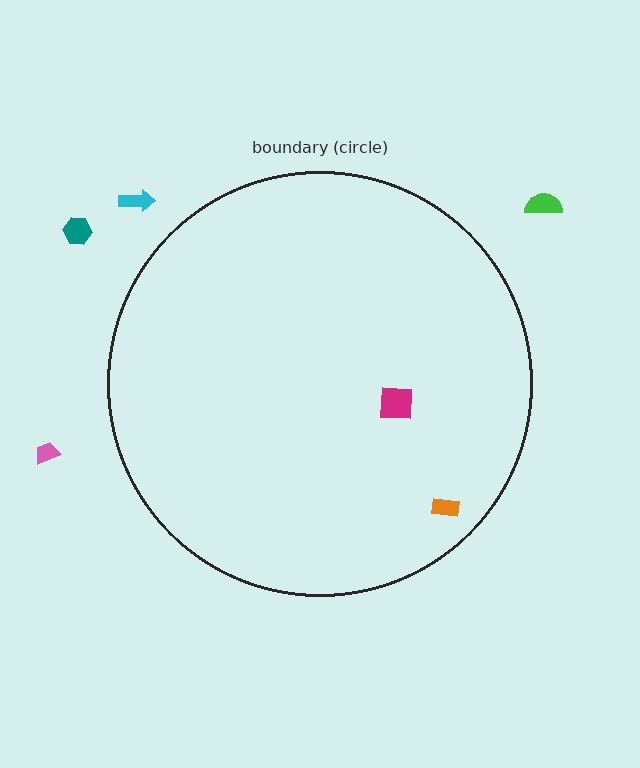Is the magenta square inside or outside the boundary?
Inside.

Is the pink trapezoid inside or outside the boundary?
Outside.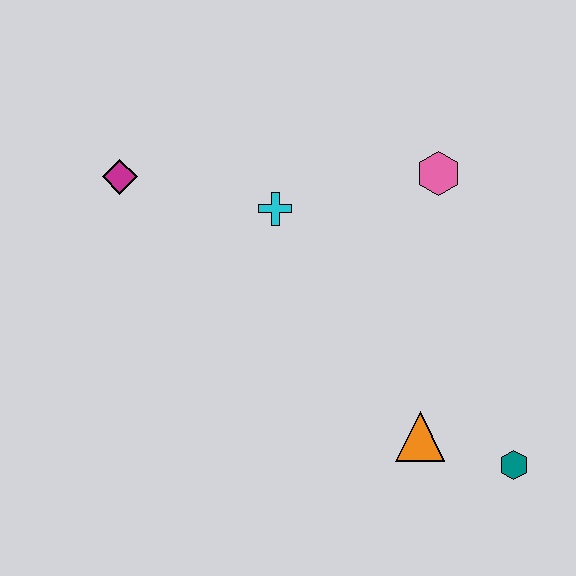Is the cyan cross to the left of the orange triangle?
Yes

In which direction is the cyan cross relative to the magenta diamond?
The cyan cross is to the right of the magenta diamond.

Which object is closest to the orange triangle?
The teal hexagon is closest to the orange triangle.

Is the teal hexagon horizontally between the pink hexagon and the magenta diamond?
No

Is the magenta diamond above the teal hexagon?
Yes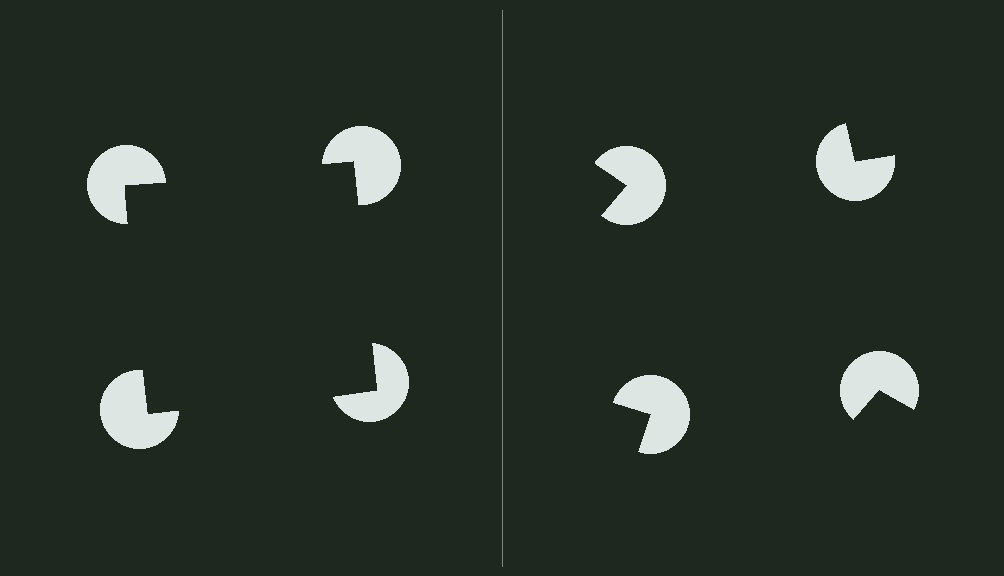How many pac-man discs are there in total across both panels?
8 — 4 on each side.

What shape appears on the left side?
An illusory square.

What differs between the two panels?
The pac-man discs are positioned identically on both sides; only the wedge orientations differ. On the left they align to a square; on the right they are misaligned.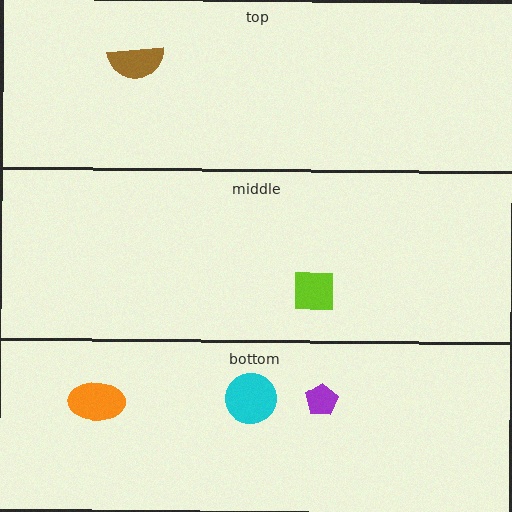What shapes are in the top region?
The brown semicircle.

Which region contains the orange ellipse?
The bottom region.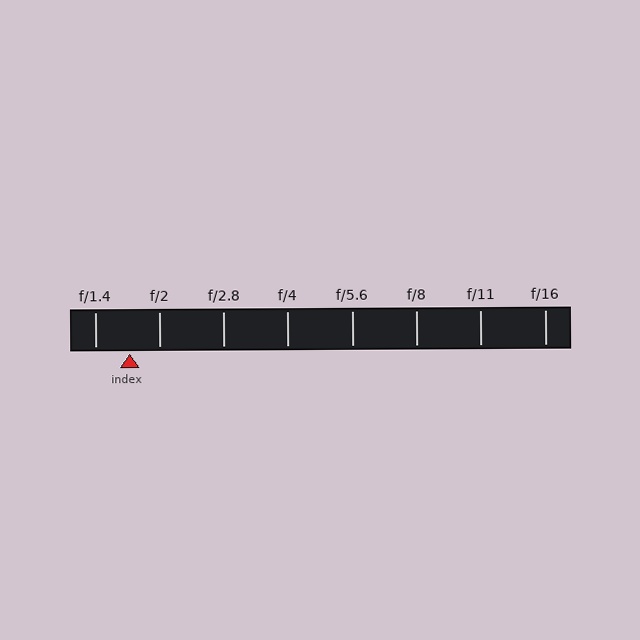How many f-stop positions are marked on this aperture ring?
There are 8 f-stop positions marked.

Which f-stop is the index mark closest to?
The index mark is closest to f/2.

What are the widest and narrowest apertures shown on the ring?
The widest aperture shown is f/1.4 and the narrowest is f/16.